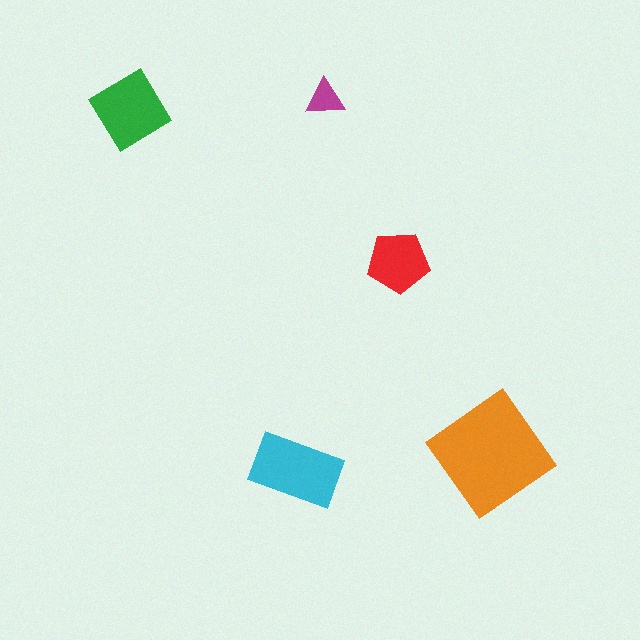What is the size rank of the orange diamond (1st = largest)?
1st.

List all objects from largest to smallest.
The orange diamond, the cyan rectangle, the green diamond, the red pentagon, the magenta triangle.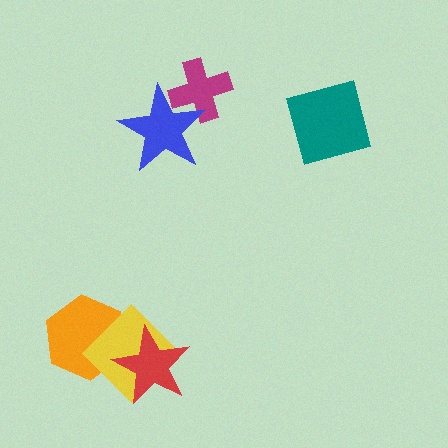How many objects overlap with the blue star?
1 object overlaps with the blue star.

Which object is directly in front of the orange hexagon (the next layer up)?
The yellow diamond is directly in front of the orange hexagon.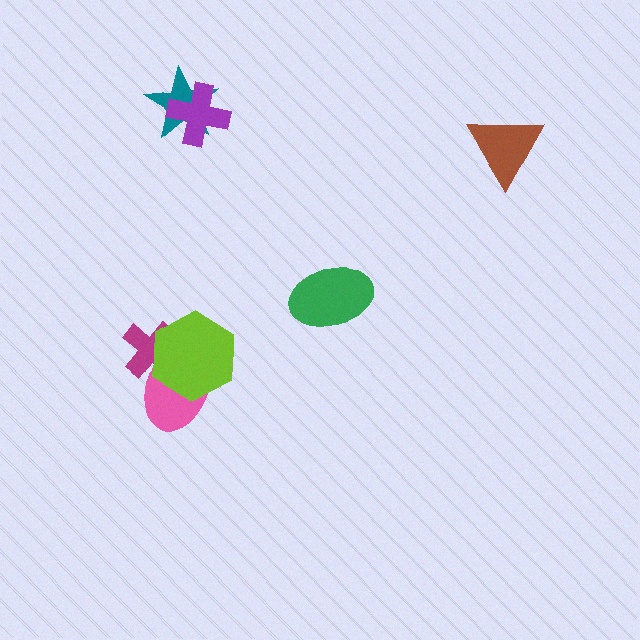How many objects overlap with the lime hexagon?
2 objects overlap with the lime hexagon.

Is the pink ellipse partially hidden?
Yes, it is partially covered by another shape.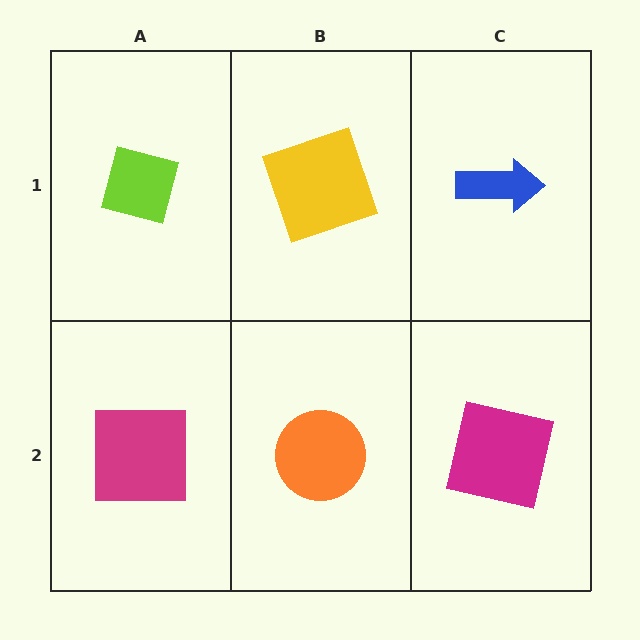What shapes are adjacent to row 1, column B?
An orange circle (row 2, column B), a lime square (row 1, column A), a blue arrow (row 1, column C).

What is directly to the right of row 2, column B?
A magenta square.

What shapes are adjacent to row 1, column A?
A magenta square (row 2, column A), a yellow square (row 1, column B).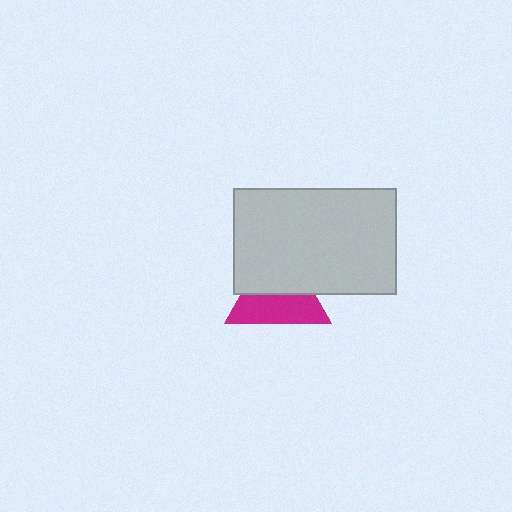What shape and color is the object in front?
The object in front is a light gray rectangle.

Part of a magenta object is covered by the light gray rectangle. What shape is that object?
It is a triangle.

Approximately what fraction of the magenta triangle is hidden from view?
Roughly 50% of the magenta triangle is hidden behind the light gray rectangle.